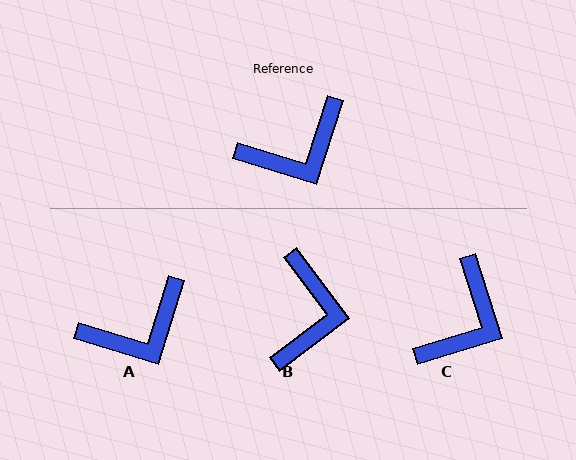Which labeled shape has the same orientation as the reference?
A.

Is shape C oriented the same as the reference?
No, it is off by about 35 degrees.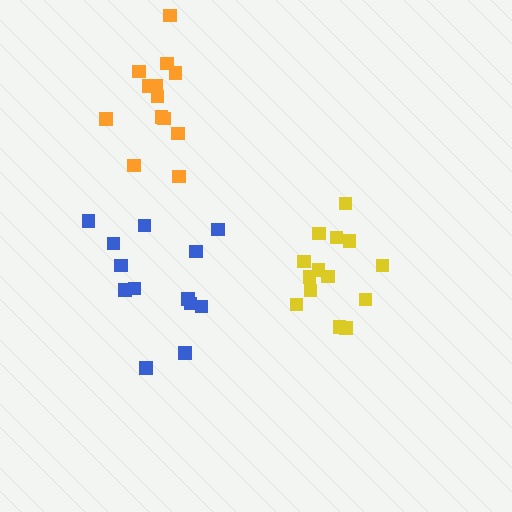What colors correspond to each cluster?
The clusters are colored: blue, orange, yellow.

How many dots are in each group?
Group 1: 13 dots, Group 2: 13 dots, Group 3: 14 dots (40 total).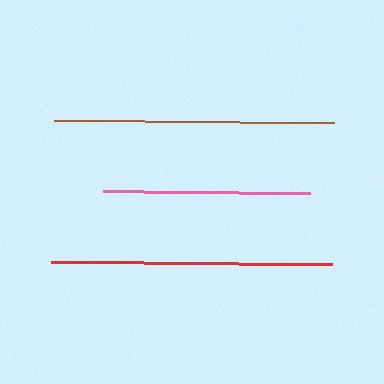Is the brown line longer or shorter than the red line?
The red line is longer than the brown line.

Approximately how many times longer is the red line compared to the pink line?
The red line is approximately 1.4 times the length of the pink line.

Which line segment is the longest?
The red line is the longest at approximately 281 pixels.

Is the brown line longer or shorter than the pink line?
The brown line is longer than the pink line.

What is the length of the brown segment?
The brown segment is approximately 280 pixels long.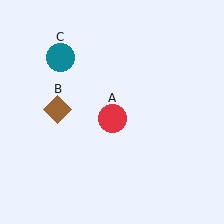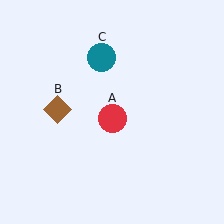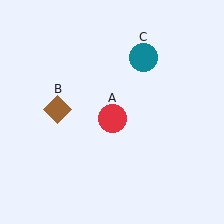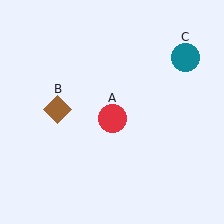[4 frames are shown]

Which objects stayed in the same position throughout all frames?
Red circle (object A) and brown diamond (object B) remained stationary.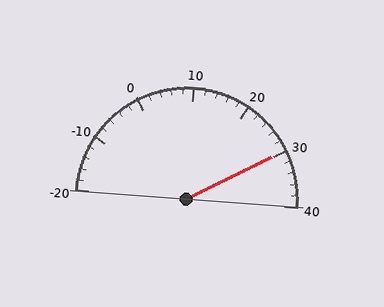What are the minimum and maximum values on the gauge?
The gauge ranges from -20 to 40.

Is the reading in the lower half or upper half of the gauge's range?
The reading is in the upper half of the range (-20 to 40).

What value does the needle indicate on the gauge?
The needle indicates approximately 30.